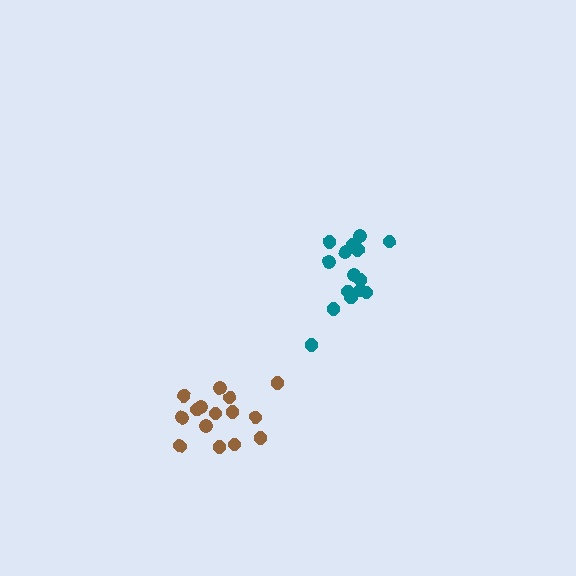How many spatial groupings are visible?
There are 2 spatial groupings.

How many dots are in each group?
Group 1: 15 dots, Group 2: 15 dots (30 total).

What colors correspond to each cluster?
The clusters are colored: brown, teal.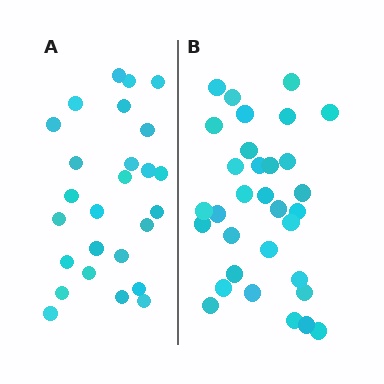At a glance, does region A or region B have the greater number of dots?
Region B (the right region) has more dots.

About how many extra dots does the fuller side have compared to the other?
Region B has about 6 more dots than region A.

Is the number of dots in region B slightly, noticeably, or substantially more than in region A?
Region B has only slightly more — the two regions are fairly close. The ratio is roughly 1.2 to 1.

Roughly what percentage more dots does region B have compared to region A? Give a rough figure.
About 25% more.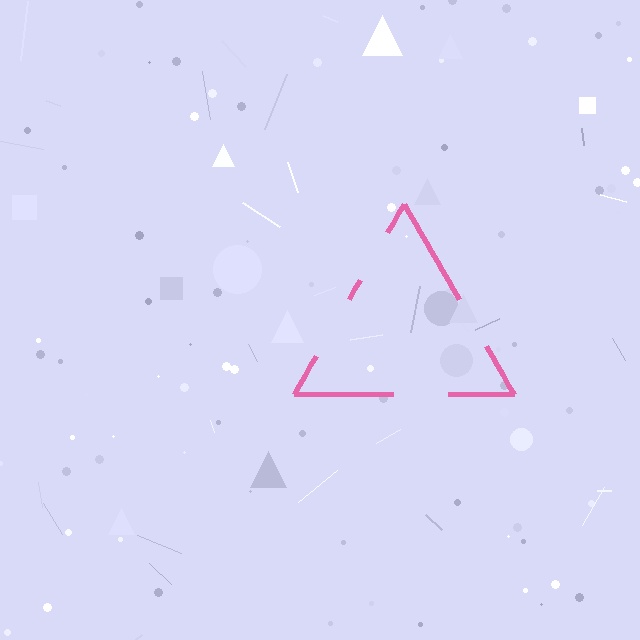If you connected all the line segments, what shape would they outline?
They would outline a triangle.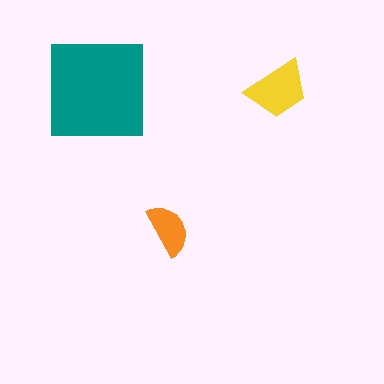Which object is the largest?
The teal square.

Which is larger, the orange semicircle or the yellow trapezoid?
The yellow trapezoid.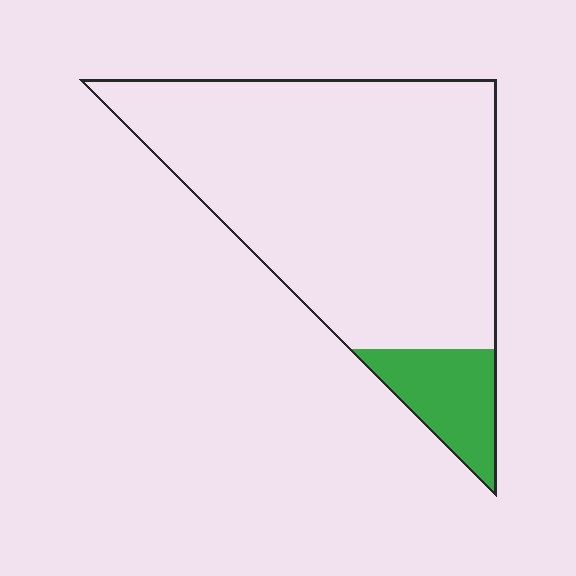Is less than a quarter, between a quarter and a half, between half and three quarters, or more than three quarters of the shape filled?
Less than a quarter.